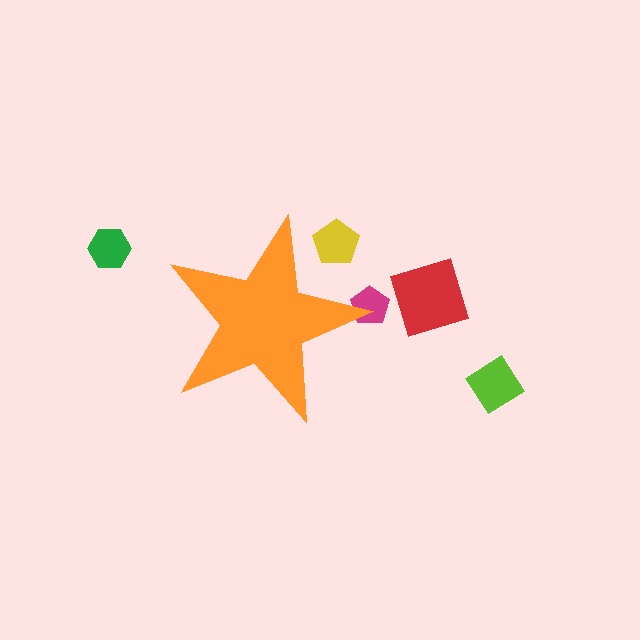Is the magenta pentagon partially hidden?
Yes, the magenta pentagon is partially hidden behind the orange star.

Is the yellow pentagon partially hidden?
Yes, the yellow pentagon is partially hidden behind the orange star.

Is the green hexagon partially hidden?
No, the green hexagon is fully visible.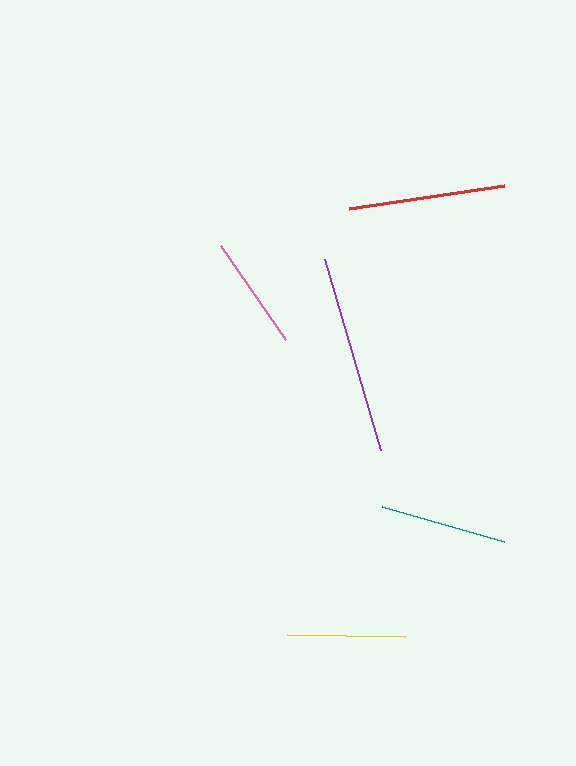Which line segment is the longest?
The purple line is the longest at approximately 200 pixels.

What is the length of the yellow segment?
The yellow segment is approximately 118 pixels long.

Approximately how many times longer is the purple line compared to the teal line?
The purple line is approximately 1.6 times the length of the teal line.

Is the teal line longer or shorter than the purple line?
The purple line is longer than the teal line.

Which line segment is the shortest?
The pink line is the shortest at approximately 114 pixels.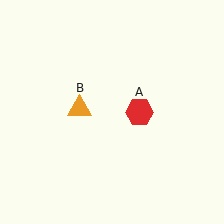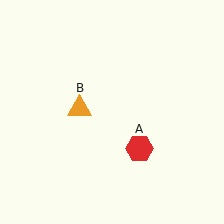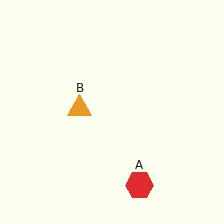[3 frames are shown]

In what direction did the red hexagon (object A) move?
The red hexagon (object A) moved down.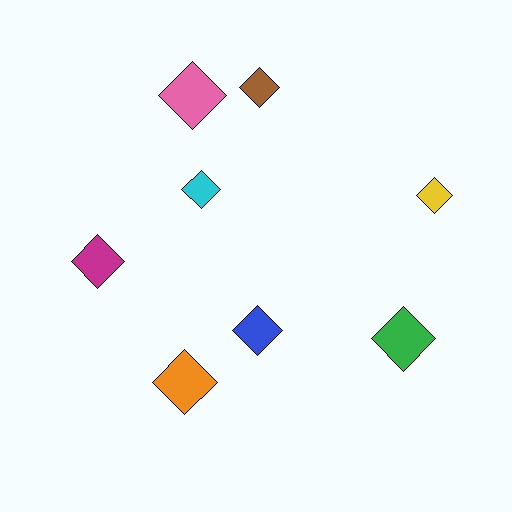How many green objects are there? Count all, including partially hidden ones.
There is 1 green object.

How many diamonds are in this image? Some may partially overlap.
There are 8 diamonds.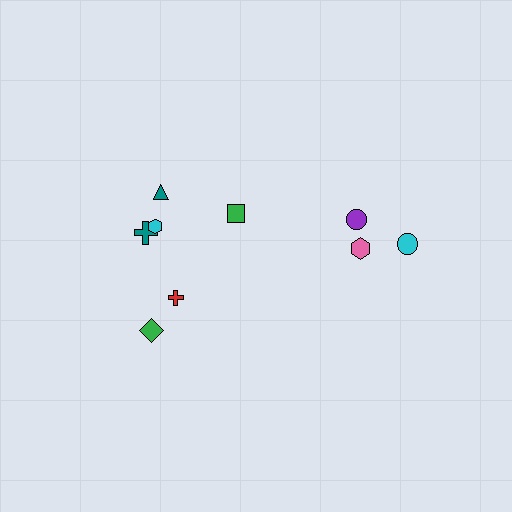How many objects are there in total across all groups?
There are 9 objects.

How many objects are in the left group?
There are 6 objects.